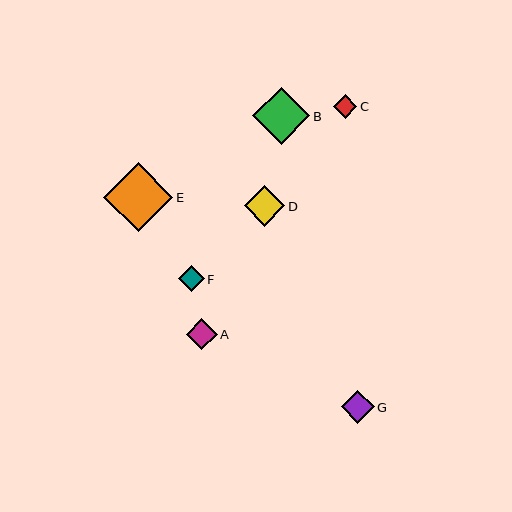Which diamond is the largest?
Diamond E is the largest with a size of approximately 69 pixels.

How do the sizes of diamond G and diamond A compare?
Diamond G and diamond A are approximately the same size.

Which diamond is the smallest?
Diamond C is the smallest with a size of approximately 23 pixels.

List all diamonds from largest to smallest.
From largest to smallest: E, B, D, G, A, F, C.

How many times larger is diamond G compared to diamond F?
Diamond G is approximately 1.3 times the size of diamond F.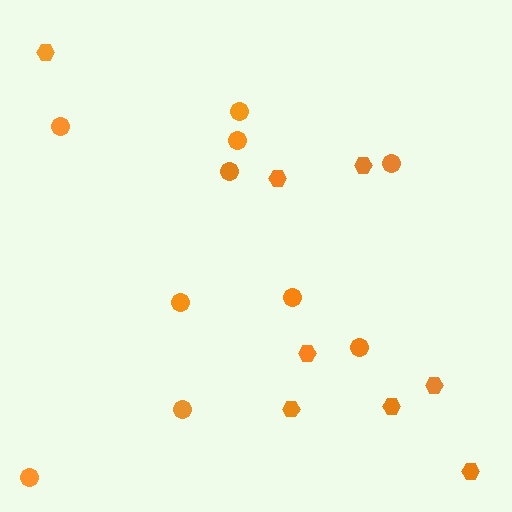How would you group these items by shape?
There are 2 groups: one group of circles (10) and one group of hexagons (8).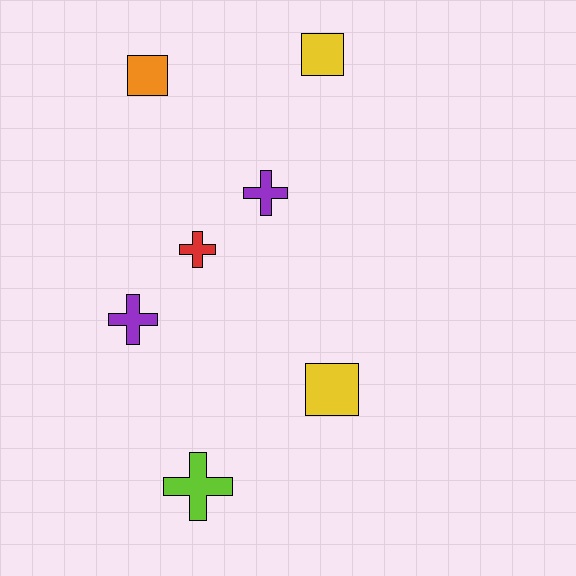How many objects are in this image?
There are 7 objects.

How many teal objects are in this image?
There are no teal objects.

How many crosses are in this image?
There are 4 crosses.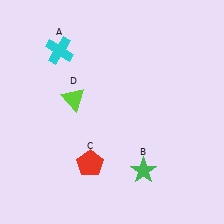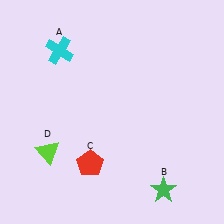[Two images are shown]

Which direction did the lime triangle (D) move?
The lime triangle (D) moved down.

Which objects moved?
The objects that moved are: the green star (B), the lime triangle (D).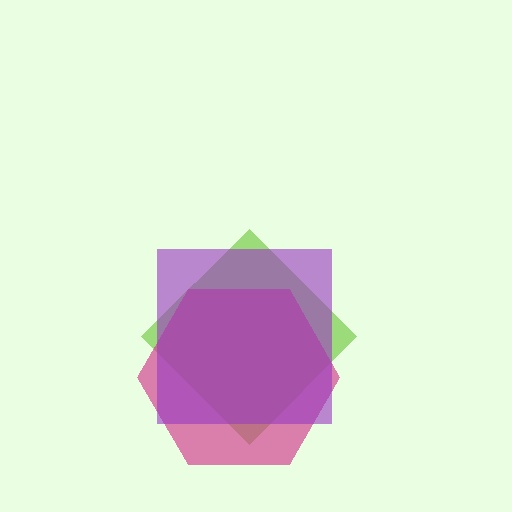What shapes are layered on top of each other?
The layered shapes are: a lime diamond, a magenta hexagon, a purple square.